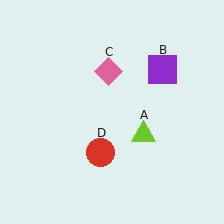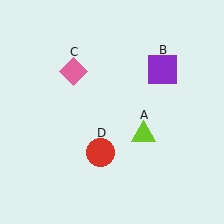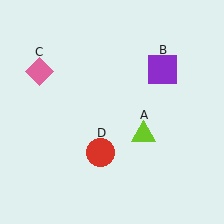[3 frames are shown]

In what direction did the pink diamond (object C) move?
The pink diamond (object C) moved left.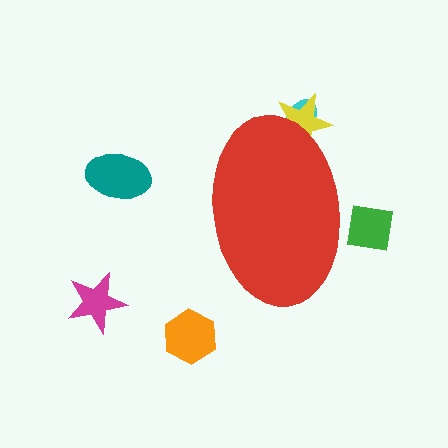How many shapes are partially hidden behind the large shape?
3 shapes are partially hidden.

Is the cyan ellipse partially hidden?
Yes, the cyan ellipse is partially hidden behind the red ellipse.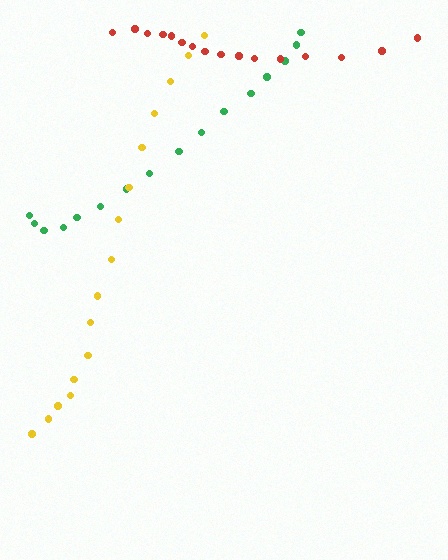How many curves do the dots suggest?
There are 3 distinct paths.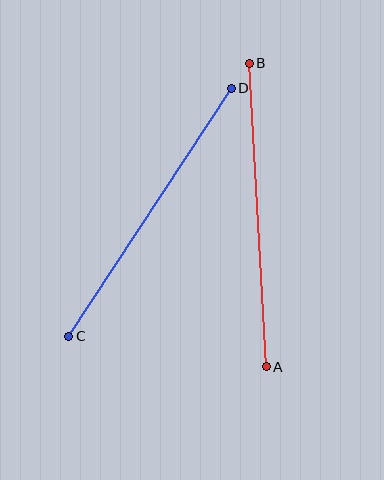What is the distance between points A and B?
The distance is approximately 304 pixels.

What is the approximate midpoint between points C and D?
The midpoint is at approximately (150, 212) pixels.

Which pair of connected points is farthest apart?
Points A and B are farthest apart.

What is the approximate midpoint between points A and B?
The midpoint is at approximately (258, 215) pixels.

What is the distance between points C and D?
The distance is approximately 297 pixels.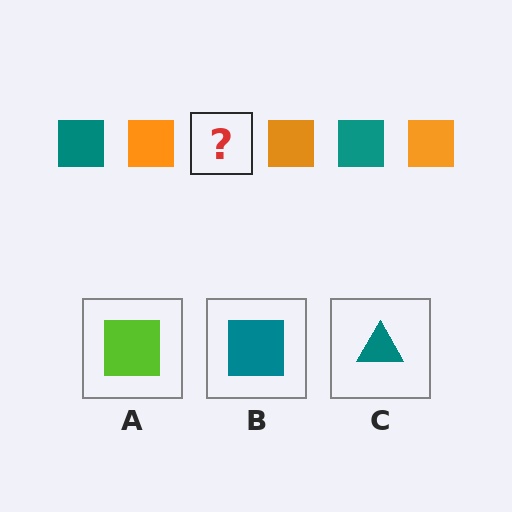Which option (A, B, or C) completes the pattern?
B.